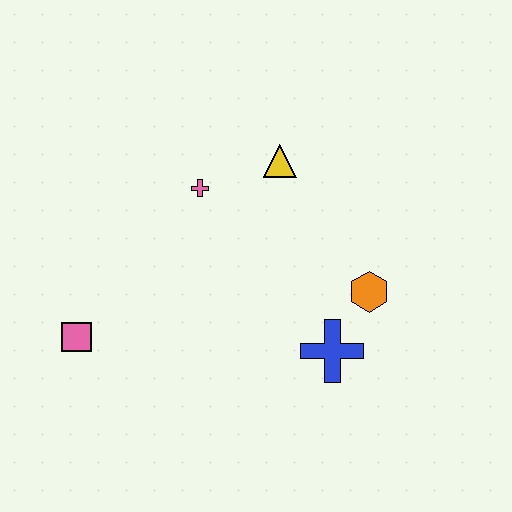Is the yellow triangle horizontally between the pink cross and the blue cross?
Yes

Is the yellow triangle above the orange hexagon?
Yes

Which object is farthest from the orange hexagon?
The pink square is farthest from the orange hexagon.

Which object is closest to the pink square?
The pink cross is closest to the pink square.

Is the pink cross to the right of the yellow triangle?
No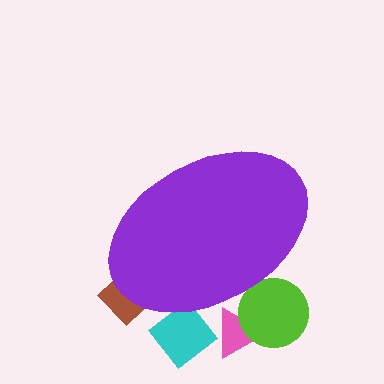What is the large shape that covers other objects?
A purple ellipse.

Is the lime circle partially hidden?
Yes, the lime circle is partially hidden behind the purple ellipse.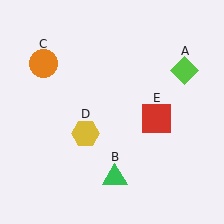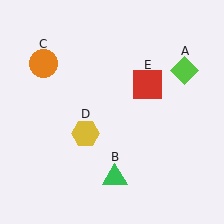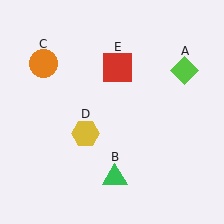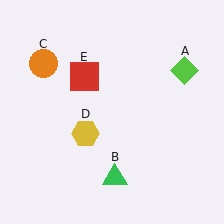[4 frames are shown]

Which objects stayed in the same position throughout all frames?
Lime diamond (object A) and green triangle (object B) and orange circle (object C) and yellow hexagon (object D) remained stationary.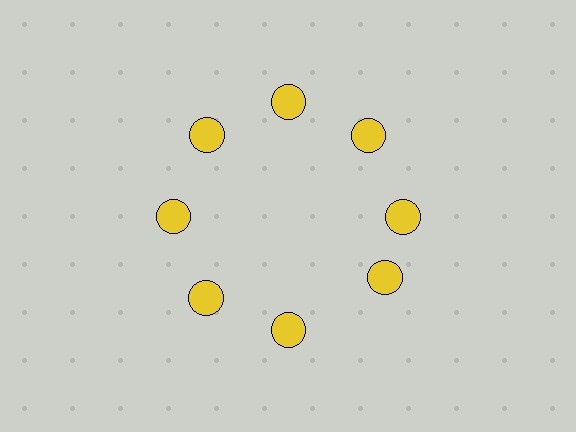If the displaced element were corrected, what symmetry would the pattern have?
It would have 8-fold rotational symmetry — the pattern would map onto itself every 45 degrees.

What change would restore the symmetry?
The symmetry would be restored by rotating it back into even spacing with its neighbors so that all 8 circles sit at equal angles and equal distance from the center.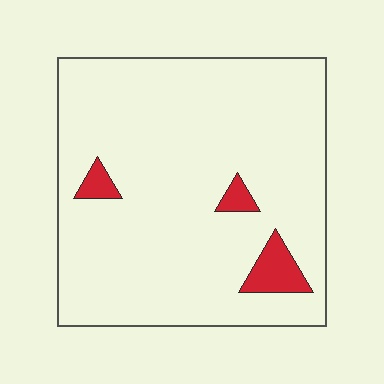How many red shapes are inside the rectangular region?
3.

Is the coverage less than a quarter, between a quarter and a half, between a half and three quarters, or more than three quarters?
Less than a quarter.